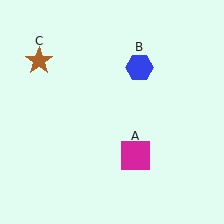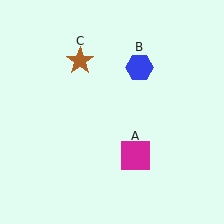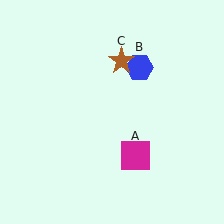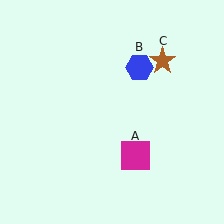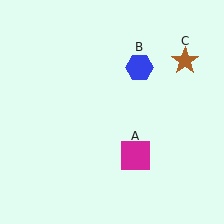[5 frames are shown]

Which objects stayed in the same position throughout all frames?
Magenta square (object A) and blue hexagon (object B) remained stationary.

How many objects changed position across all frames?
1 object changed position: brown star (object C).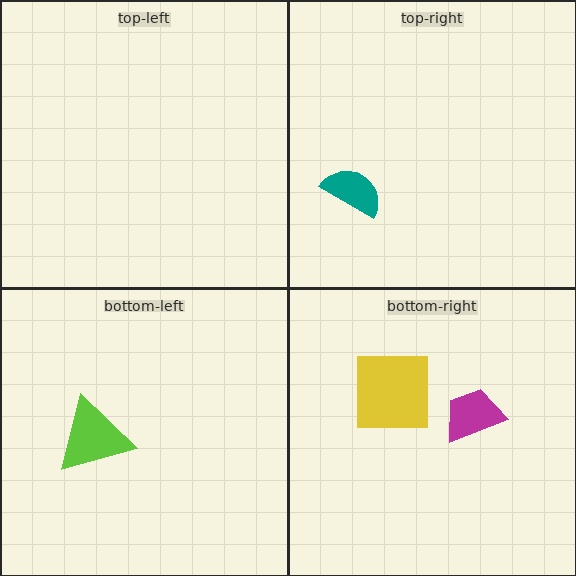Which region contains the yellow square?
The bottom-right region.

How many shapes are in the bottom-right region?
2.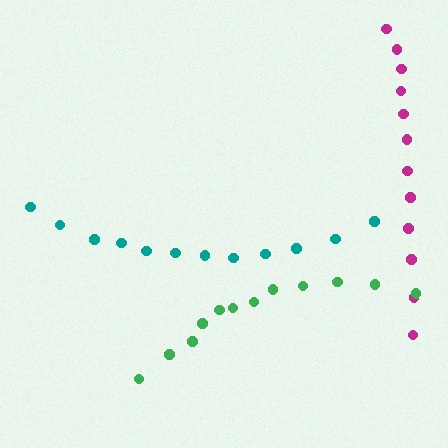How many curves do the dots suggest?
There are 3 distinct paths.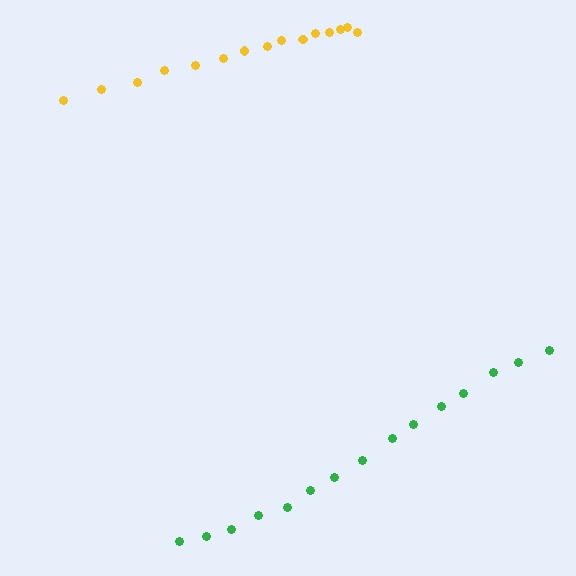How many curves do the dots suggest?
There are 2 distinct paths.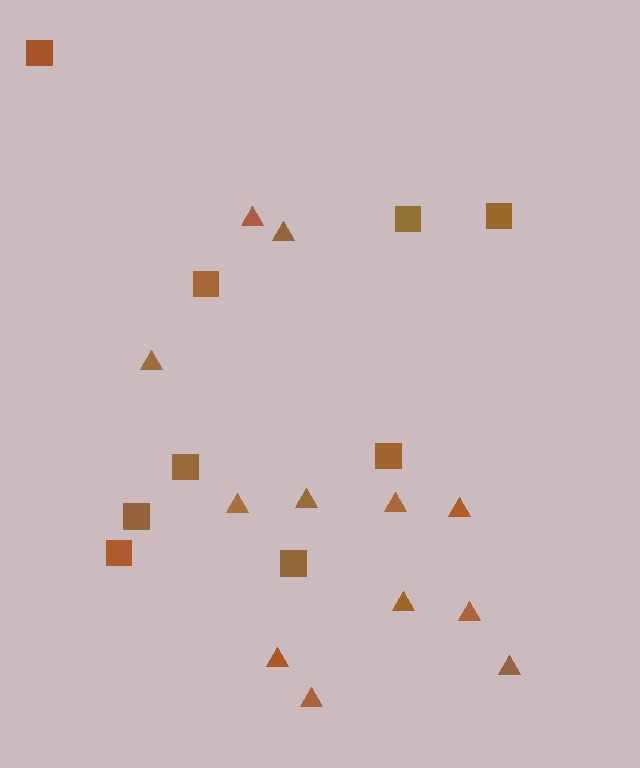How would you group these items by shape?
There are 2 groups: one group of triangles (12) and one group of squares (9).